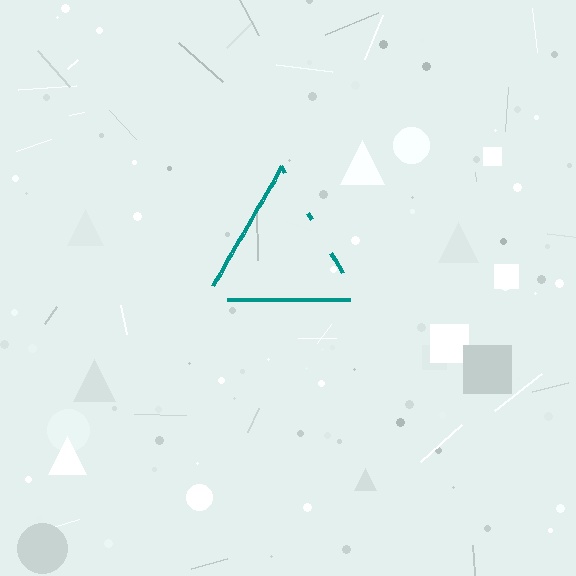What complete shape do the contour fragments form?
The contour fragments form a triangle.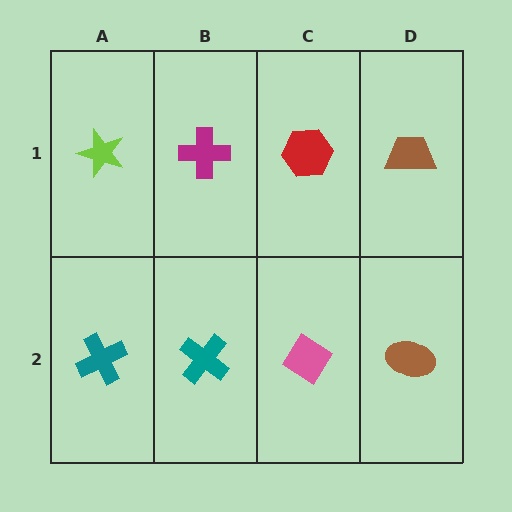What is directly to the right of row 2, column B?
A pink diamond.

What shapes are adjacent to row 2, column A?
A lime star (row 1, column A), a teal cross (row 2, column B).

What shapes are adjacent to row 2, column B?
A magenta cross (row 1, column B), a teal cross (row 2, column A), a pink diamond (row 2, column C).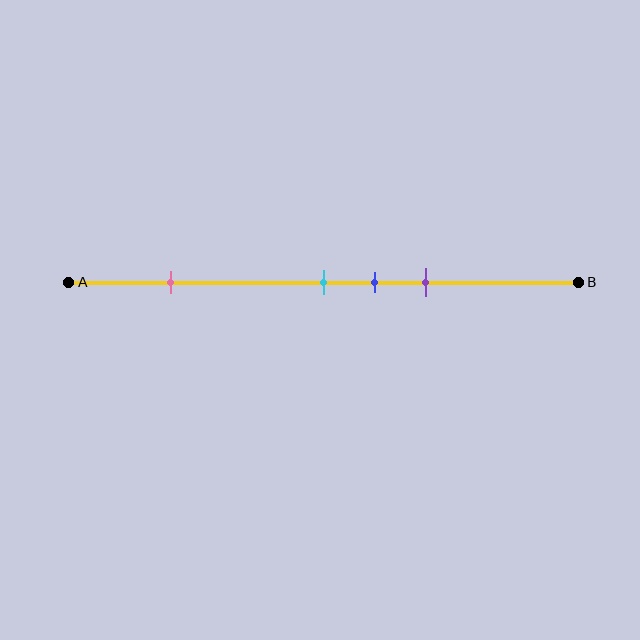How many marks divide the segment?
There are 4 marks dividing the segment.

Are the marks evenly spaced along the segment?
No, the marks are not evenly spaced.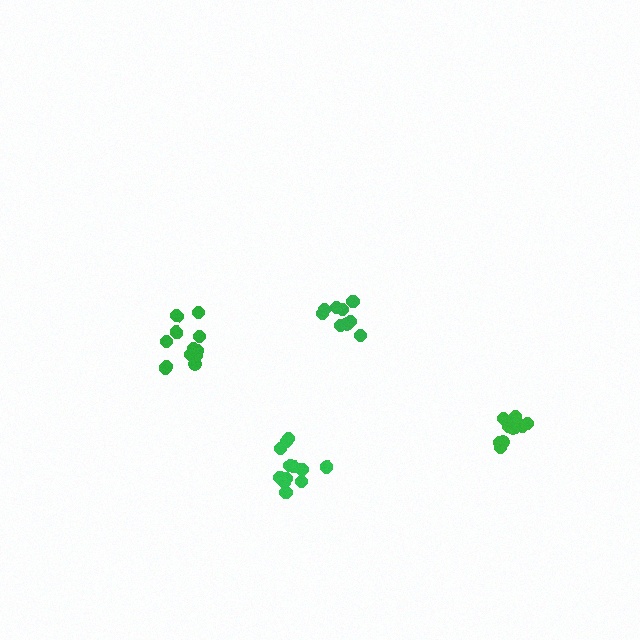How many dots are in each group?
Group 1: 9 dots, Group 2: 12 dots, Group 3: 10 dots, Group 4: 13 dots (44 total).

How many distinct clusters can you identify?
There are 4 distinct clusters.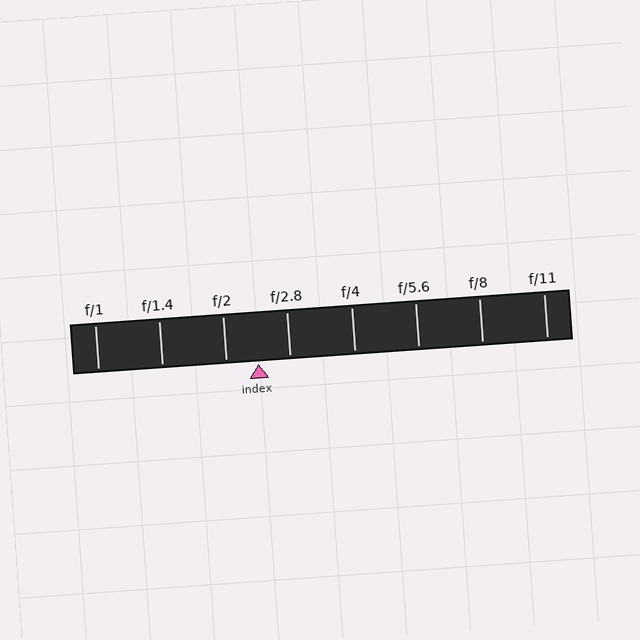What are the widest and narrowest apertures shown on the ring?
The widest aperture shown is f/1 and the narrowest is f/11.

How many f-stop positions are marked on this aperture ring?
There are 8 f-stop positions marked.